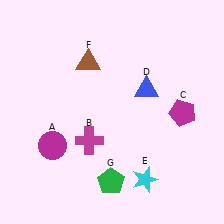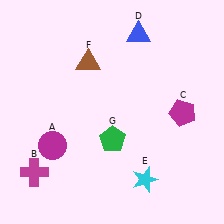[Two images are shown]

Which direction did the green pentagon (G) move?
The green pentagon (G) moved up.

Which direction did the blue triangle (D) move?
The blue triangle (D) moved up.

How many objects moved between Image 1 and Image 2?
3 objects moved between the two images.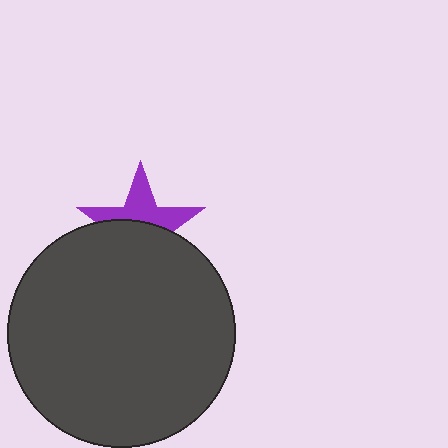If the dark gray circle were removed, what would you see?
You would see the complete purple star.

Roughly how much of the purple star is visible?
About half of it is visible (roughly 46%).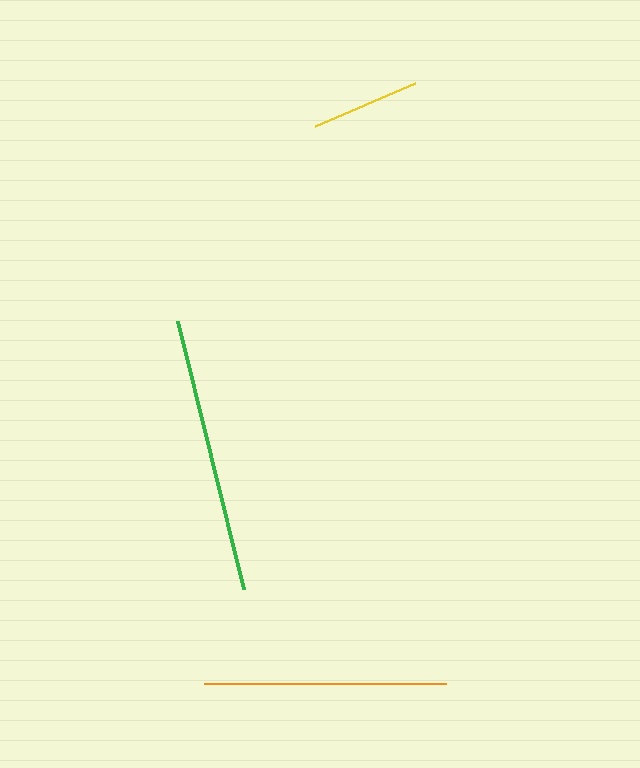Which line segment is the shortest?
The yellow line is the shortest at approximately 109 pixels.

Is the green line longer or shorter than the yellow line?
The green line is longer than the yellow line.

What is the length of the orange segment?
The orange segment is approximately 242 pixels long.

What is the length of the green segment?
The green segment is approximately 276 pixels long.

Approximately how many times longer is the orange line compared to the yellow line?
The orange line is approximately 2.2 times the length of the yellow line.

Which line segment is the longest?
The green line is the longest at approximately 276 pixels.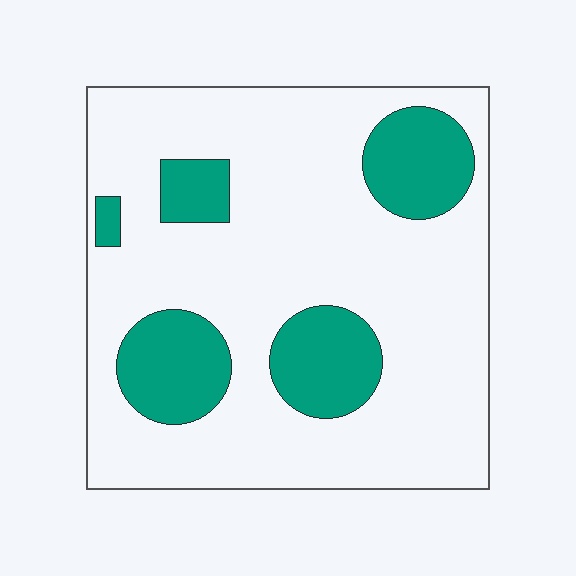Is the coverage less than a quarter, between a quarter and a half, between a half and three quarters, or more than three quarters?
Less than a quarter.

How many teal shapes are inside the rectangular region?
5.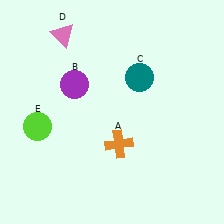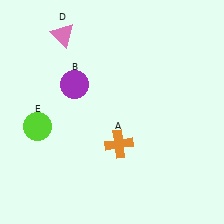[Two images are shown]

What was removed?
The teal circle (C) was removed in Image 2.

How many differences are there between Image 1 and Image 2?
There is 1 difference between the two images.